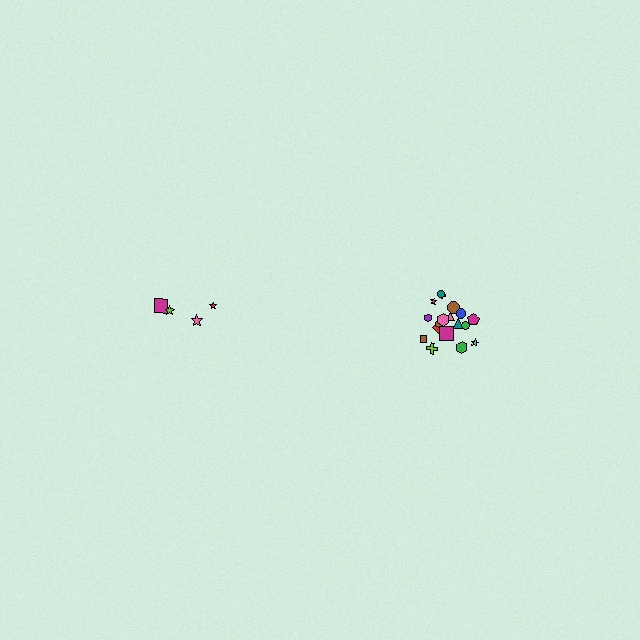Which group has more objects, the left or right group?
The right group.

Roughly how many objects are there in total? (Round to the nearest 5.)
Roughly 20 objects in total.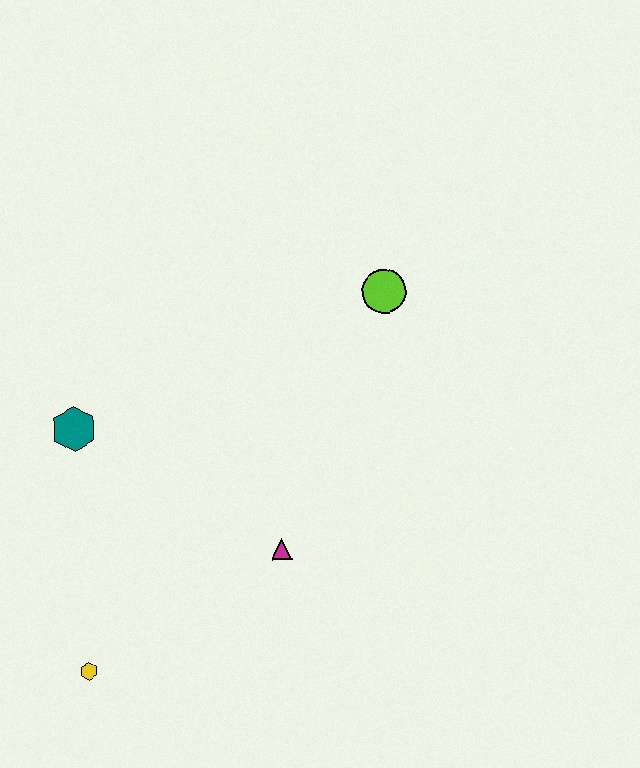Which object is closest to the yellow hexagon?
The magenta triangle is closest to the yellow hexagon.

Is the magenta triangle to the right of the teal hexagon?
Yes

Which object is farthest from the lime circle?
The yellow hexagon is farthest from the lime circle.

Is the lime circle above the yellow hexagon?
Yes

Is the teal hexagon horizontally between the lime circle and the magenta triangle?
No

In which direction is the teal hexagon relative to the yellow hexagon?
The teal hexagon is above the yellow hexagon.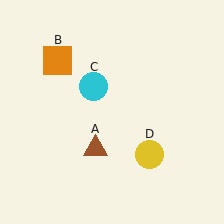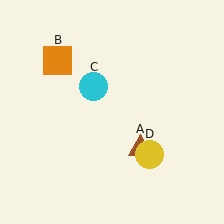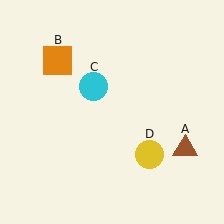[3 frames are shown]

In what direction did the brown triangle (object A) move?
The brown triangle (object A) moved right.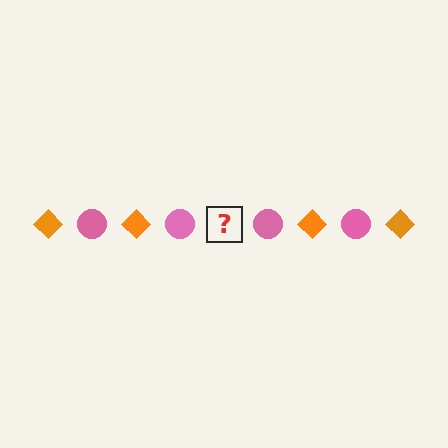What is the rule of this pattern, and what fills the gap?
The rule is that the pattern alternates between orange diamond and pink circle. The gap should be filled with an orange diamond.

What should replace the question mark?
The question mark should be replaced with an orange diamond.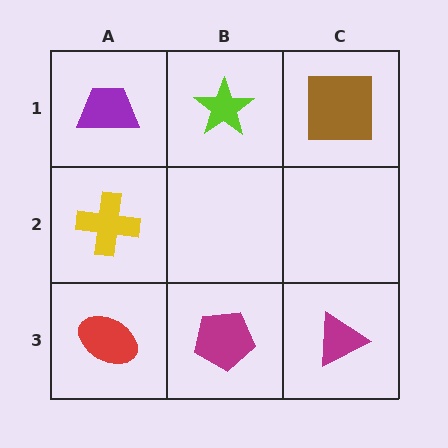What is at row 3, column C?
A magenta triangle.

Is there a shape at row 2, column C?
No, that cell is empty.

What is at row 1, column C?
A brown square.